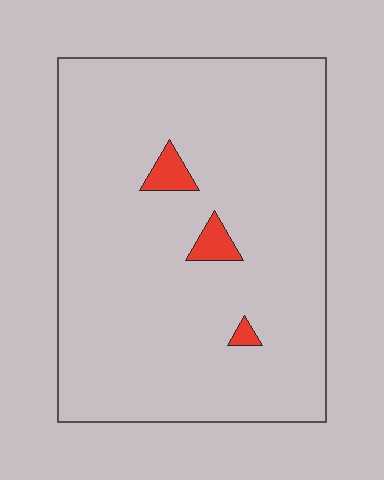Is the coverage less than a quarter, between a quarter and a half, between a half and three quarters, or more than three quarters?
Less than a quarter.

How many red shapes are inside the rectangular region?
3.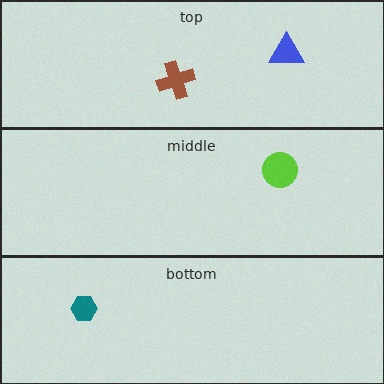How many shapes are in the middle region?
1.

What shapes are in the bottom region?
The teal hexagon.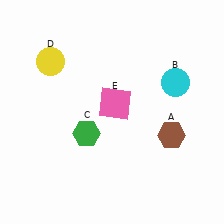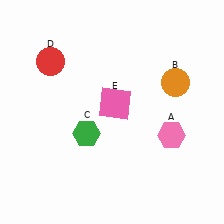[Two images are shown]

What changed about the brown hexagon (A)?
In Image 1, A is brown. In Image 2, it changed to pink.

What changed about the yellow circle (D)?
In Image 1, D is yellow. In Image 2, it changed to red.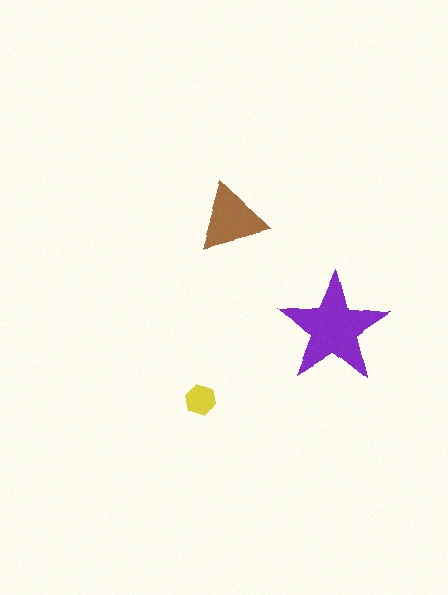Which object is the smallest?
The yellow hexagon.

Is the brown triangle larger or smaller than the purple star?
Smaller.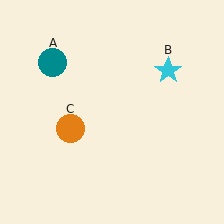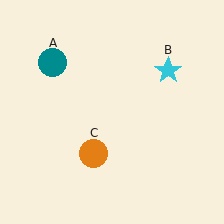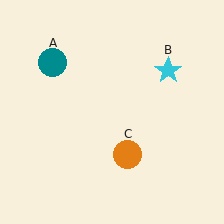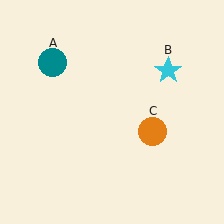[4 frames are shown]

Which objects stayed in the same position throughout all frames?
Teal circle (object A) and cyan star (object B) remained stationary.